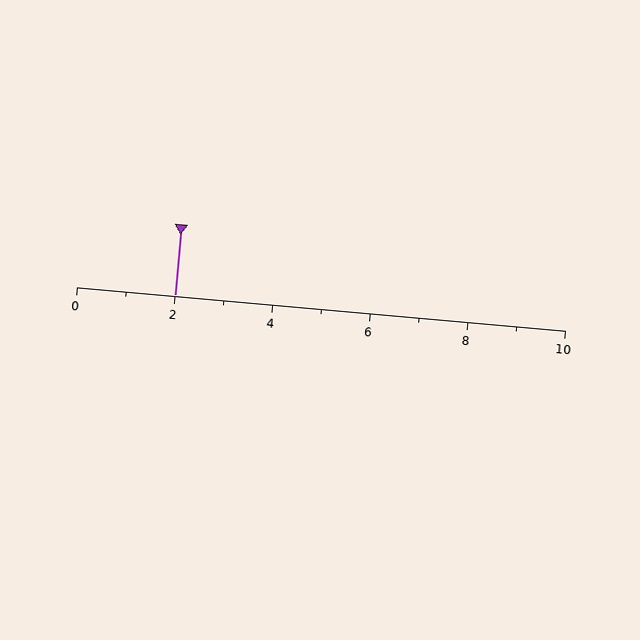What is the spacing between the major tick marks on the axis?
The major ticks are spaced 2 apart.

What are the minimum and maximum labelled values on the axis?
The axis runs from 0 to 10.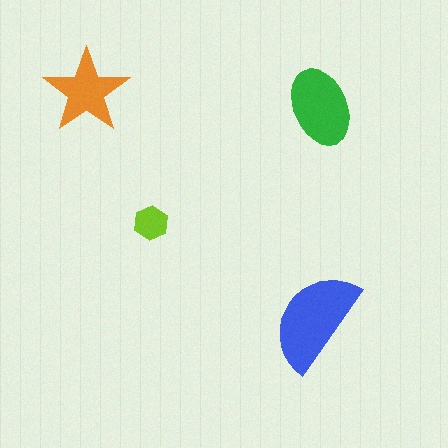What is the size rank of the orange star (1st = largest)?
3rd.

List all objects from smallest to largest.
The lime hexagon, the orange star, the green ellipse, the blue semicircle.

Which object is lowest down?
The blue semicircle is bottommost.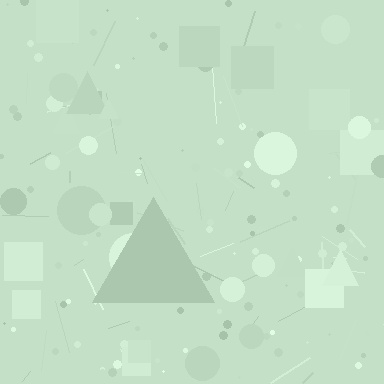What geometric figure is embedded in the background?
A triangle is embedded in the background.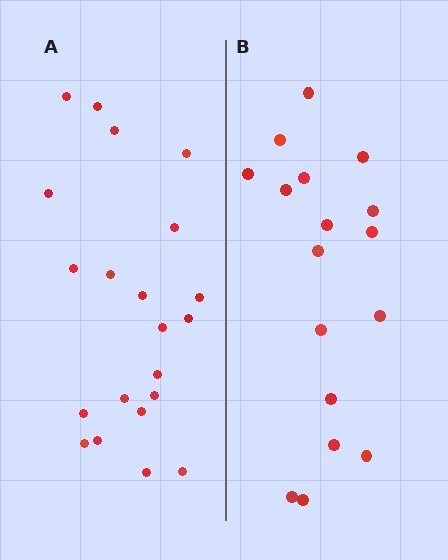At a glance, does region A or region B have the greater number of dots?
Region A (the left region) has more dots.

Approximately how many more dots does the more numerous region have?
Region A has about 4 more dots than region B.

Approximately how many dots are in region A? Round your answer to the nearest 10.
About 20 dots. (The exact count is 21, which rounds to 20.)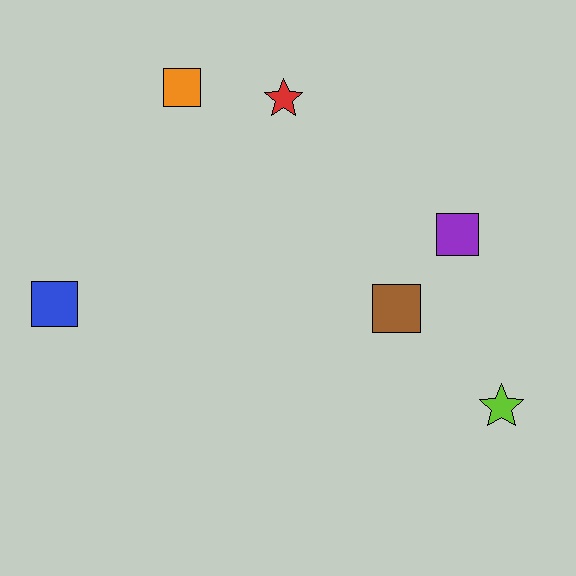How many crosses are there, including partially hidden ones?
There are no crosses.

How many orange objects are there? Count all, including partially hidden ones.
There is 1 orange object.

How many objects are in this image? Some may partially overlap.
There are 6 objects.